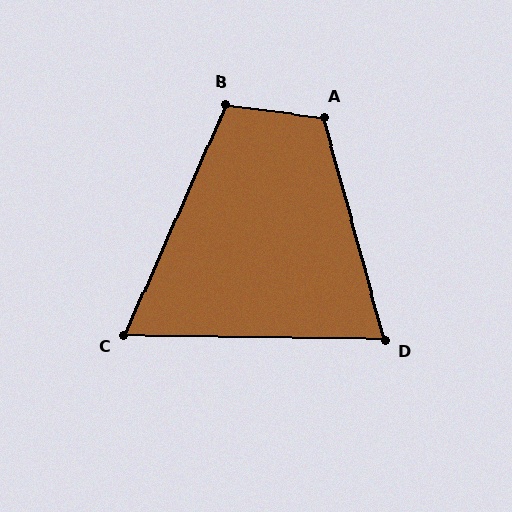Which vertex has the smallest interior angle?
C, at approximately 67 degrees.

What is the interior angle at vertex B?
Approximately 106 degrees (obtuse).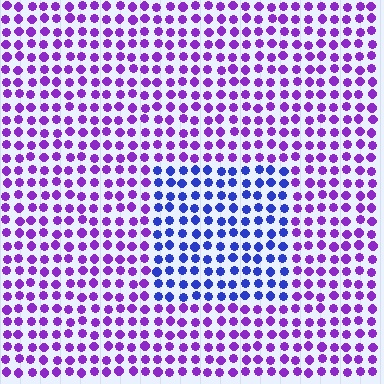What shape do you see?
I see a rectangle.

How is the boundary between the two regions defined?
The boundary is defined purely by a slight shift in hue (about 45 degrees). Spacing, size, and orientation are identical on both sides.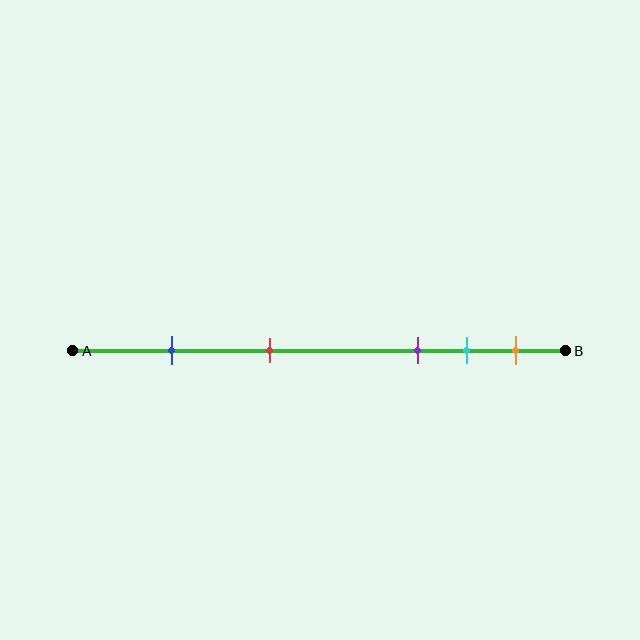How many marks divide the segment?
There are 5 marks dividing the segment.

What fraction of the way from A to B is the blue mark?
The blue mark is approximately 20% (0.2) of the way from A to B.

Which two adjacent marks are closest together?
The cyan and orange marks are the closest adjacent pair.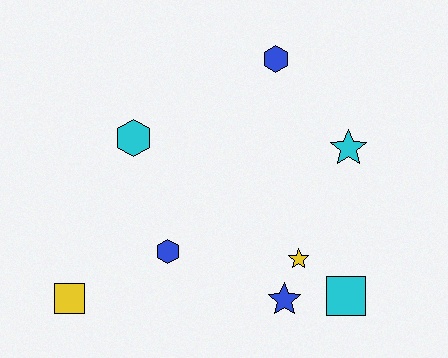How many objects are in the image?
There are 8 objects.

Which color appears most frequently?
Blue, with 3 objects.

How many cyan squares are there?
There is 1 cyan square.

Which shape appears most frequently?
Star, with 3 objects.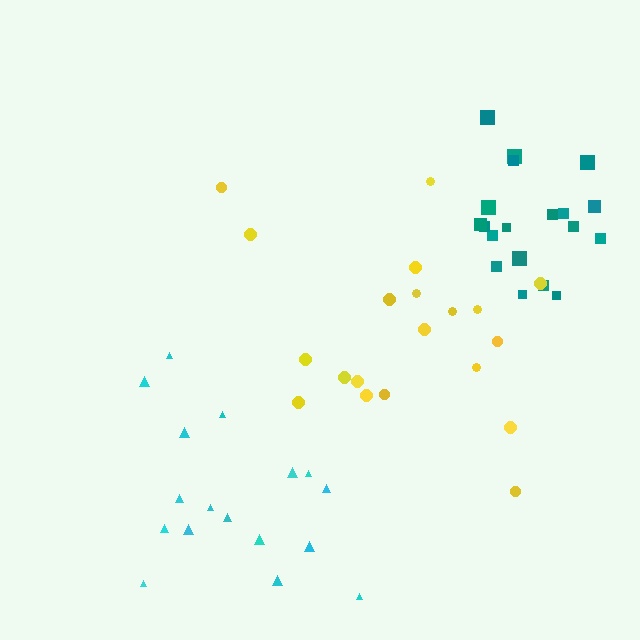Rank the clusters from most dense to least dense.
teal, yellow, cyan.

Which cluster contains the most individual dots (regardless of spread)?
Yellow (20).